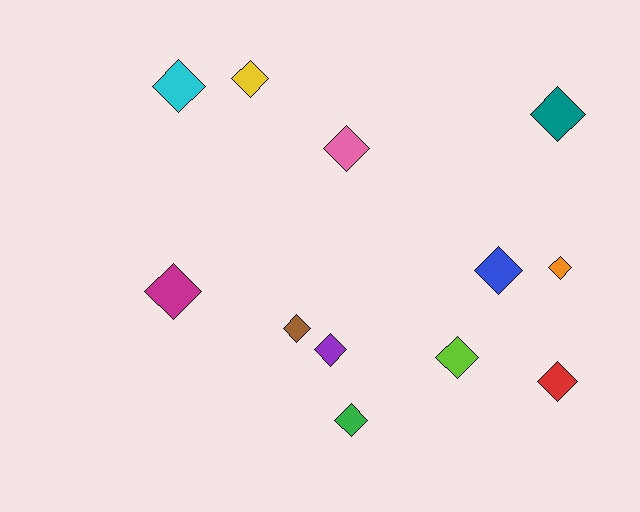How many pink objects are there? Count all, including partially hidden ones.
There is 1 pink object.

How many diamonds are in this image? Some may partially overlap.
There are 12 diamonds.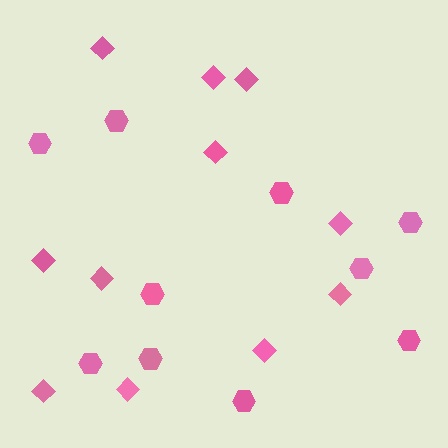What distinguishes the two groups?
There are 2 groups: one group of diamonds (11) and one group of hexagons (10).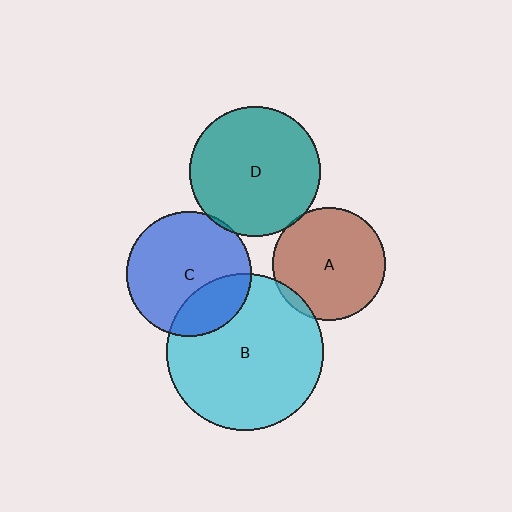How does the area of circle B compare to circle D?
Approximately 1.4 times.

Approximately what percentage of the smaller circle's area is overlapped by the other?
Approximately 5%.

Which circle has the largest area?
Circle B (cyan).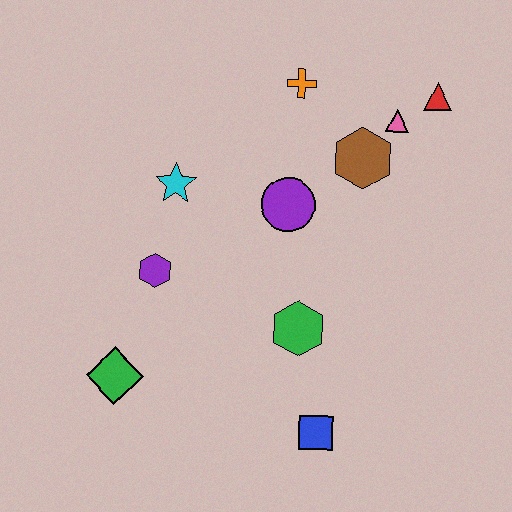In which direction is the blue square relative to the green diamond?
The blue square is to the right of the green diamond.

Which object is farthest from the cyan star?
The blue square is farthest from the cyan star.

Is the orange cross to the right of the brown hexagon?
No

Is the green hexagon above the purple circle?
No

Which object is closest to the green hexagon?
The blue square is closest to the green hexagon.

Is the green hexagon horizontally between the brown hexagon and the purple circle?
Yes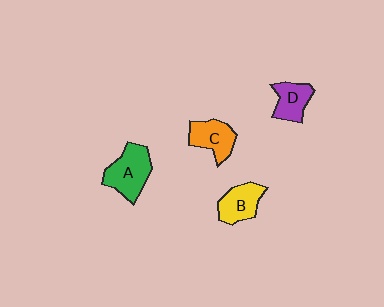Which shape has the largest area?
Shape A (green).